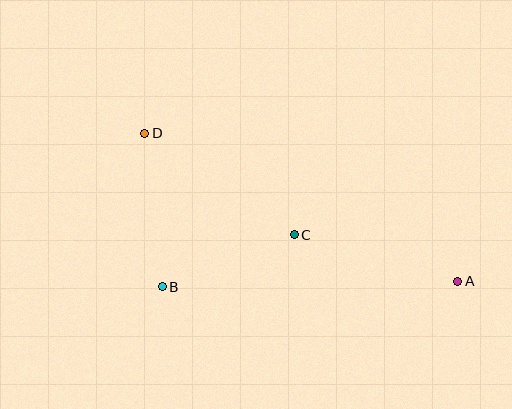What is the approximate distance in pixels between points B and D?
The distance between B and D is approximately 155 pixels.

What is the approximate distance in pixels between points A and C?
The distance between A and C is approximately 170 pixels.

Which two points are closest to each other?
Points B and C are closest to each other.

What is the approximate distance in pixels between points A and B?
The distance between A and B is approximately 296 pixels.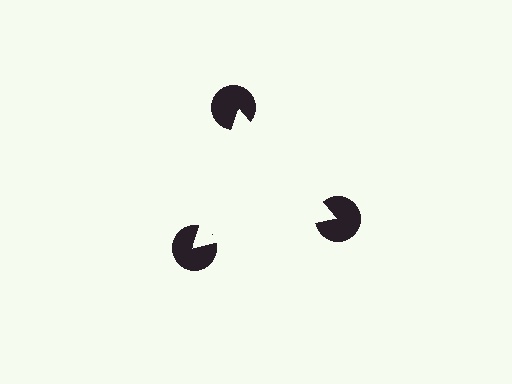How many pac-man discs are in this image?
There are 3 — one at each vertex of the illusory triangle.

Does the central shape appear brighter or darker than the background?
It typically appears slightly brighter than the background, even though no actual brightness change is drawn.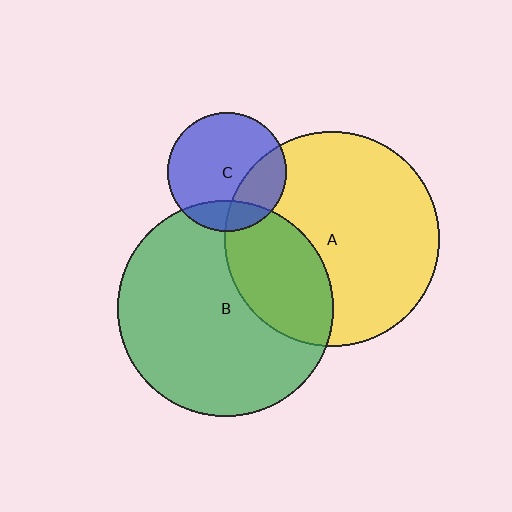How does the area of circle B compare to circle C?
Approximately 3.3 times.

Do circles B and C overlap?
Yes.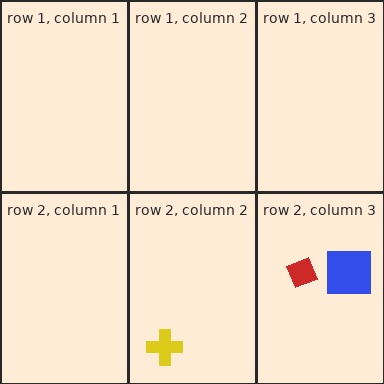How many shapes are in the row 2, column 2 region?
1.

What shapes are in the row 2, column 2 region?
The yellow cross.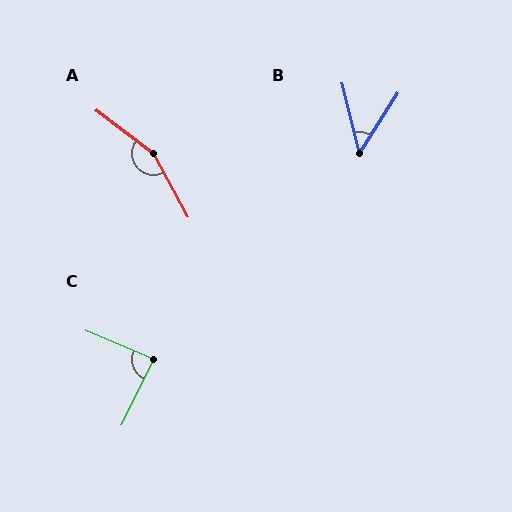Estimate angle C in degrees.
Approximately 87 degrees.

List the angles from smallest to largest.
B (46°), C (87°), A (155°).